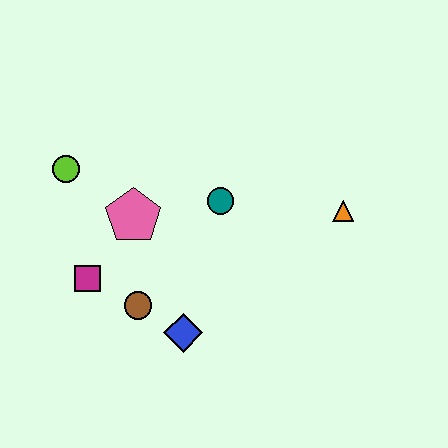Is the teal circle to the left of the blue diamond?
No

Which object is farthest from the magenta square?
The orange triangle is farthest from the magenta square.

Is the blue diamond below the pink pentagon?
Yes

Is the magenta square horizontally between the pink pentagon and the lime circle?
Yes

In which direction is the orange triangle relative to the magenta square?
The orange triangle is to the right of the magenta square.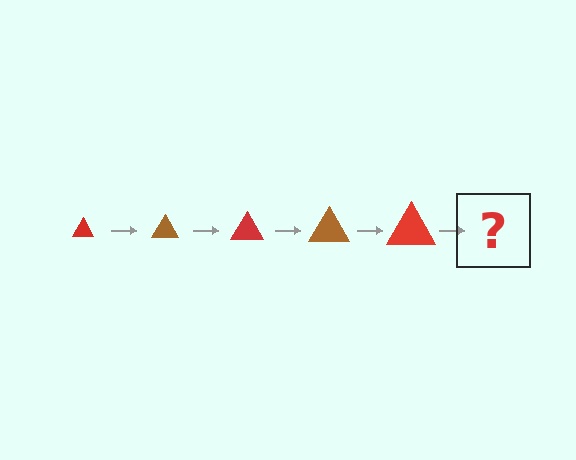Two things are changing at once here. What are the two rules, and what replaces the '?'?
The two rules are that the triangle grows larger each step and the color cycles through red and brown. The '?' should be a brown triangle, larger than the previous one.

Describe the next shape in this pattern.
It should be a brown triangle, larger than the previous one.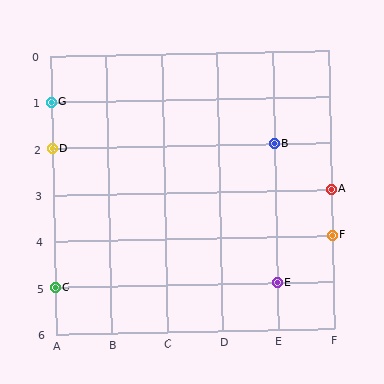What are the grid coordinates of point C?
Point C is at grid coordinates (A, 5).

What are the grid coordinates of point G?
Point G is at grid coordinates (A, 1).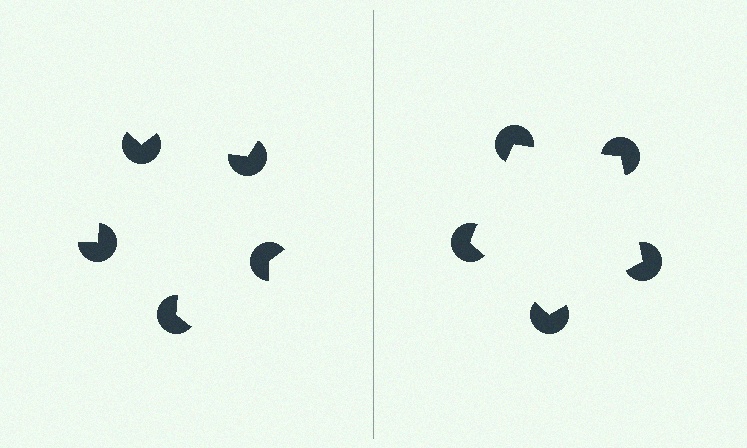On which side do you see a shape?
An illusory pentagon appears on the right side. On the left side the wedge cuts are rotated, so no coherent shape forms.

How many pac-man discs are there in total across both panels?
10 — 5 on each side.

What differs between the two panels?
The pac-man discs are positioned identically on both sides; only the wedge orientations differ. On the right they align to a pentagon; on the left they are misaligned.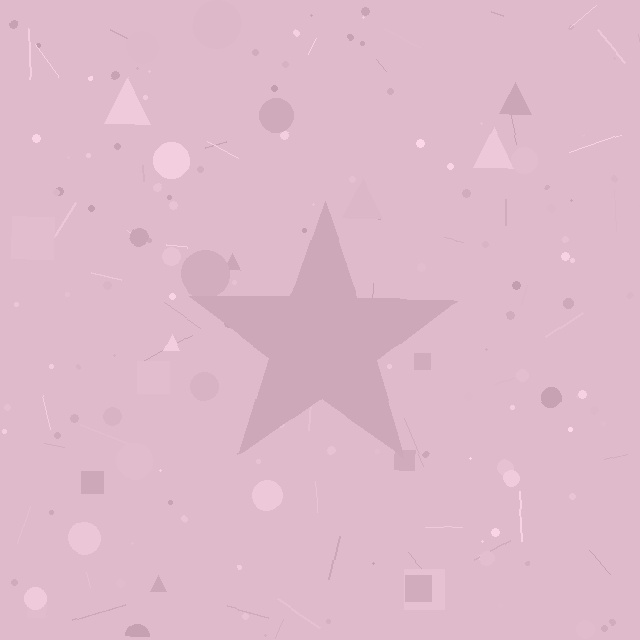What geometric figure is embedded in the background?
A star is embedded in the background.